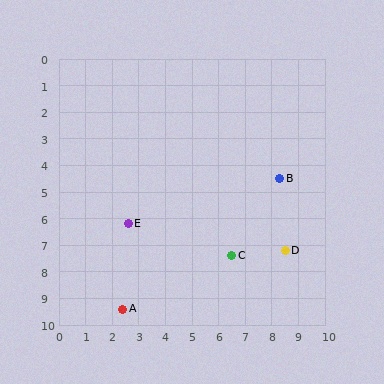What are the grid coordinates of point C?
Point C is at approximately (6.5, 7.4).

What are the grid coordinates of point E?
Point E is at approximately (2.6, 6.2).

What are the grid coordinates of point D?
Point D is at approximately (8.5, 7.2).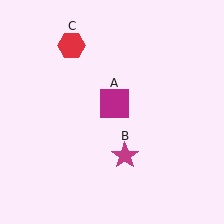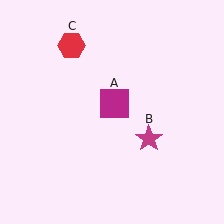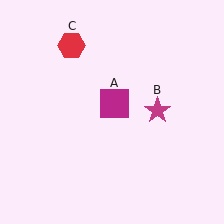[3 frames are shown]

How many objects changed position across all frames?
1 object changed position: magenta star (object B).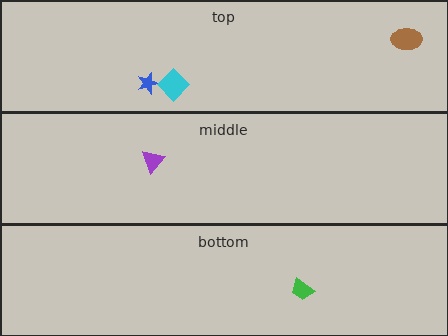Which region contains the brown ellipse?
The top region.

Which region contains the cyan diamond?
The top region.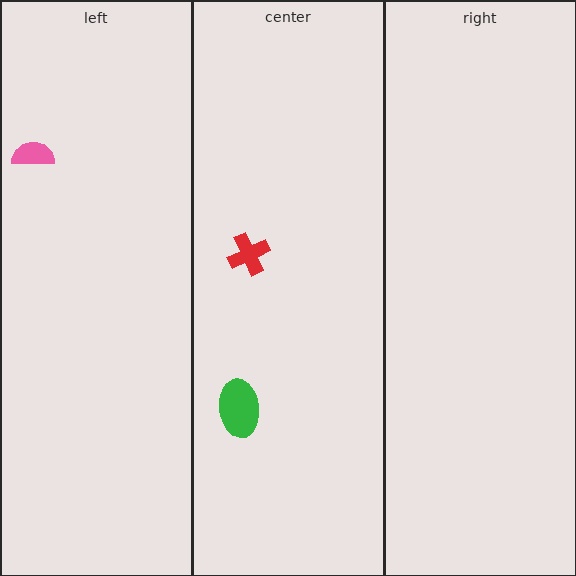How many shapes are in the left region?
1.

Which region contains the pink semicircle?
The left region.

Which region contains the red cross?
The center region.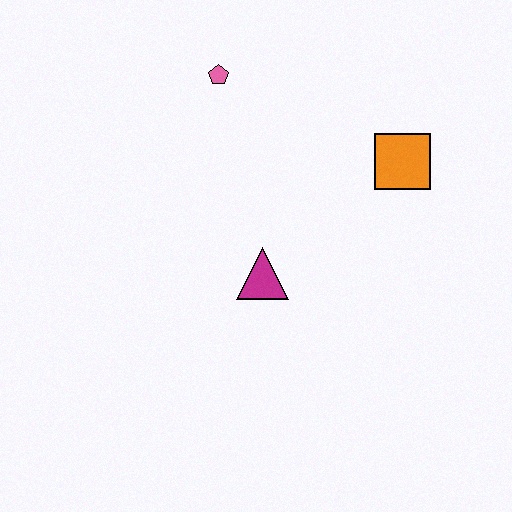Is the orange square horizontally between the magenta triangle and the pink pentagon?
No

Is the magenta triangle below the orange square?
Yes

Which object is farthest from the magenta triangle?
The pink pentagon is farthest from the magenta triangle.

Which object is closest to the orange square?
The magenta triangle is closest to the orange square.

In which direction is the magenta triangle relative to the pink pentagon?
The magenta triangle is below the pink pentagon.